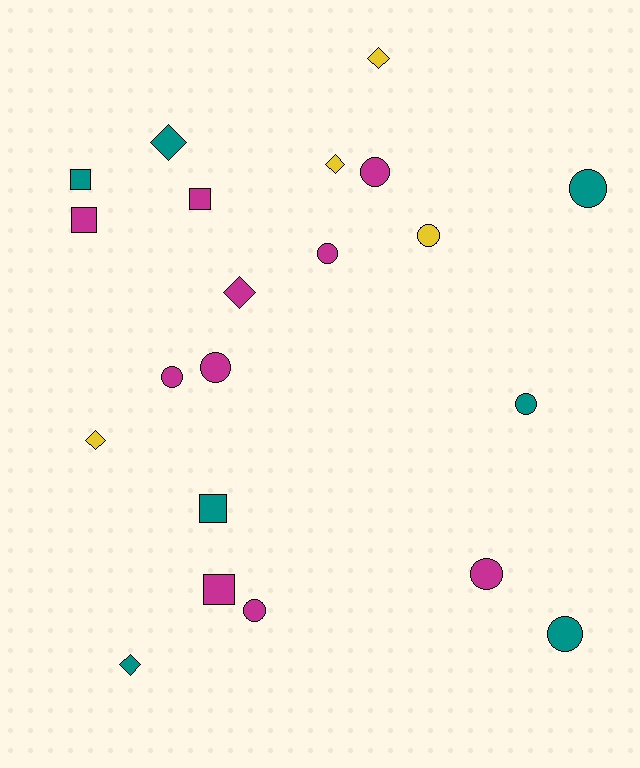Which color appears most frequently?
Magenta, with 10 objects.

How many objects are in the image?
There are 21 objects.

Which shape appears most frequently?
Circle, with 10 objects.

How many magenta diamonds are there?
There is 1 magenta diamond.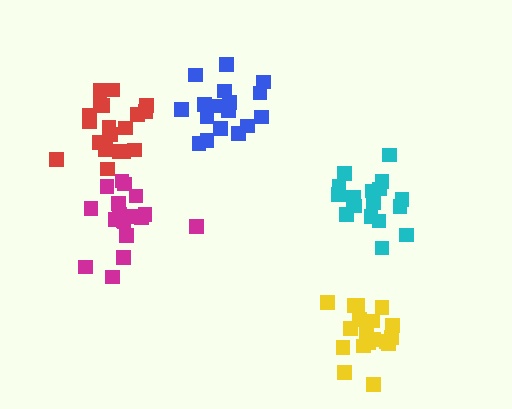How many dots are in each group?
Group 1: 19 dots, Group 2: 19 dots, Group 3: 19 dots, Group 4: 17 dots, Group 5: 19 dots (93 total).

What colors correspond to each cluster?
The clusters are colored: cyan, magenta, red, blue, yellow.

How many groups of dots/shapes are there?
There are 5 groups.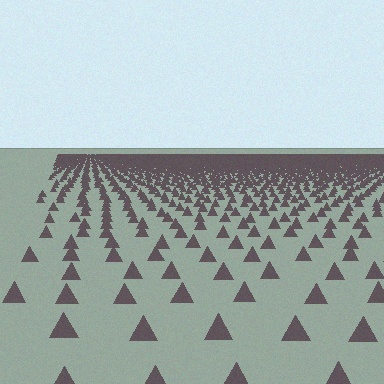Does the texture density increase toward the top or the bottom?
Density increases toward the top.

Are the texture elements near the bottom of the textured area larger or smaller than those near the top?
Larger. Near the bottom, elements are closer to the viewer and appear at a bigger on-screen size.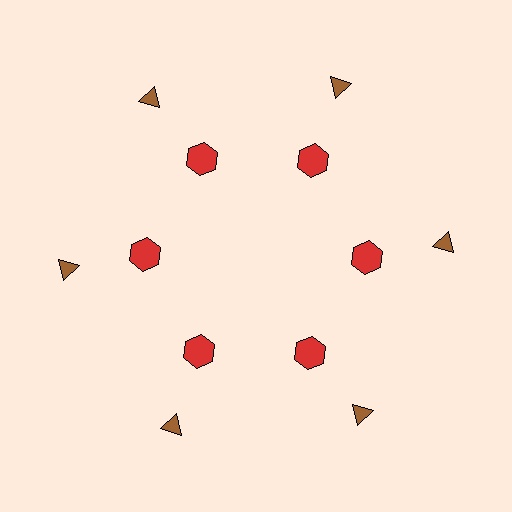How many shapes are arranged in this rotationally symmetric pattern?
There are 12 shapes, arranged in 6 groups of 2.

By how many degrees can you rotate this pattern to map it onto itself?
The pattern maps onto itself every 60 degrees of rotation.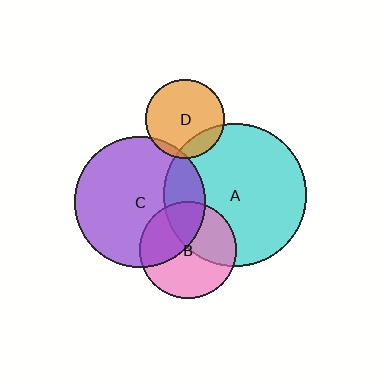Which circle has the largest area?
Circle A (cyan).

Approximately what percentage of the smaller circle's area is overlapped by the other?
Approximately 5%.